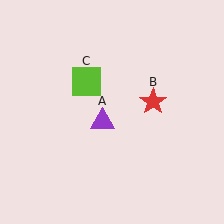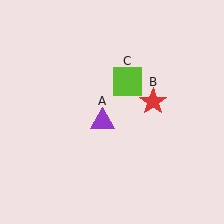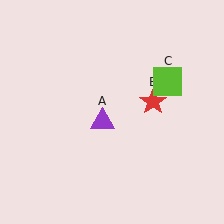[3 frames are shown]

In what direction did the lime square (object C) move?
The lime square (object C) moved right.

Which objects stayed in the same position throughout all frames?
Purple triangle (object A) and red star (object B) remained stationary.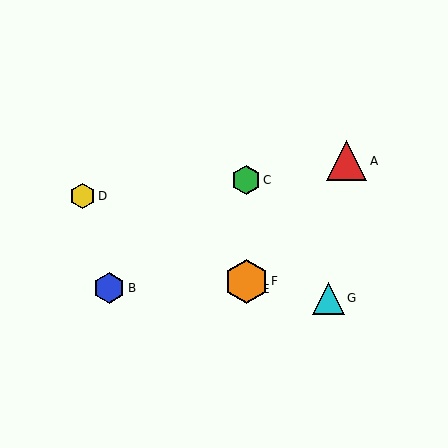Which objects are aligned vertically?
Objects C, E, F are aligned vertically.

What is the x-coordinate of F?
Object F is at x≈246.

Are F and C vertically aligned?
Yes, both are at x≈246.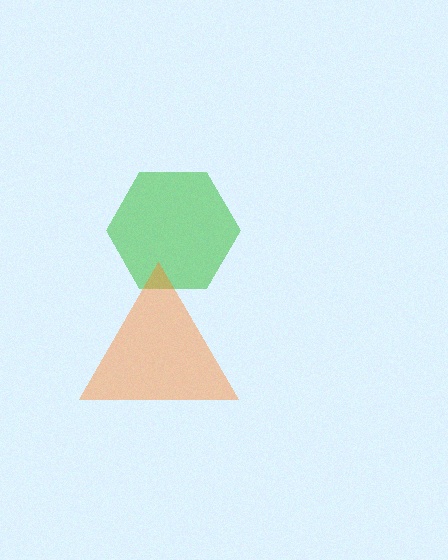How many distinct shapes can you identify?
There are 2 distinct shapes: a green hexagon, an orange triangle.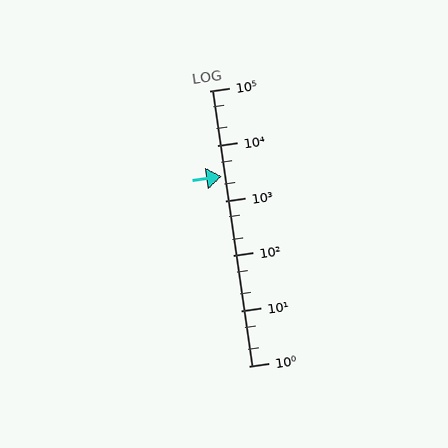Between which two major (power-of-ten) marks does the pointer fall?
The pointer is between 1000 and 10000.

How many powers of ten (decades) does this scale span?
The scale spans 5 decades, from 1 to 100000.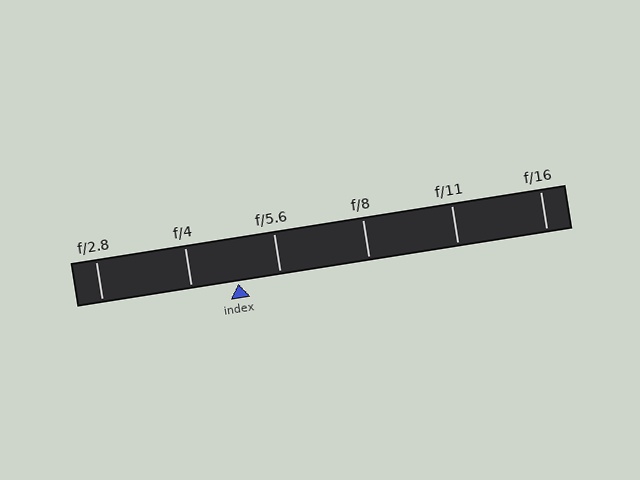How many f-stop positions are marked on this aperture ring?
There are 6 f-stop positions marked.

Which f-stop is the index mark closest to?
The index mark is closest to f/5.6.